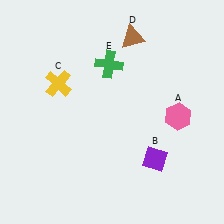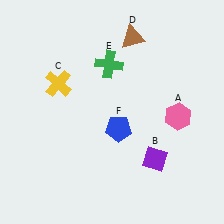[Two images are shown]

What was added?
A blue pentagon (F) was added in Image 2.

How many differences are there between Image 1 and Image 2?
There is 1 difference between the two images.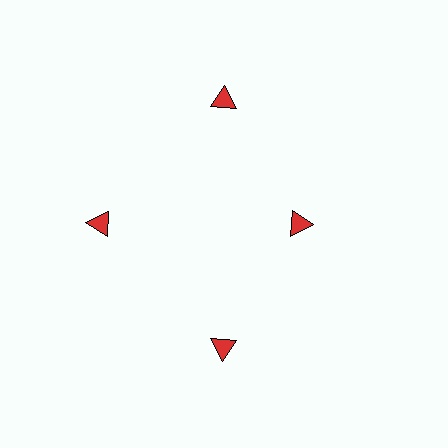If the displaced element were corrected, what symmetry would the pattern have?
It would have 4-fold rotational symmetry — the pattern would map onto itself every 90 degrees.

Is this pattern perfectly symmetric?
No. The 4 red triangles are arranged in a ring, but one element near the 3 o'clock position is pulled inward toward the center, breaking the 4-fold rotational symmetry.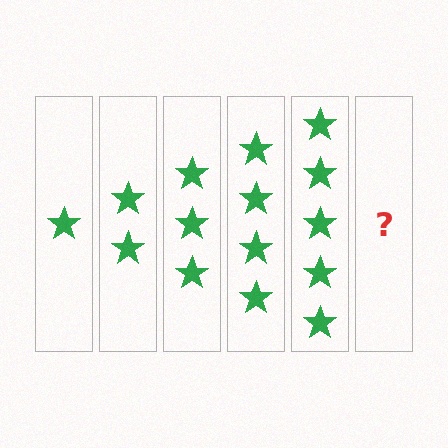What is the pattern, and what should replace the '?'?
The pattern is that each step adds one more star. The '?' should be 6 stars.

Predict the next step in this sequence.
The next step is 6 stars.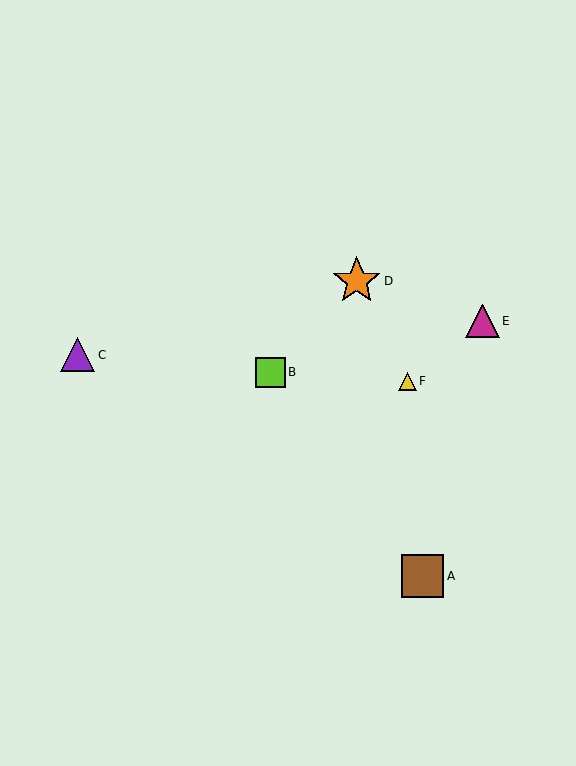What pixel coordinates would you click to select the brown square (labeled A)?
Click at (422, 576) to select the brown square A.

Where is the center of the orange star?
The center of the orange star is at (357, 281).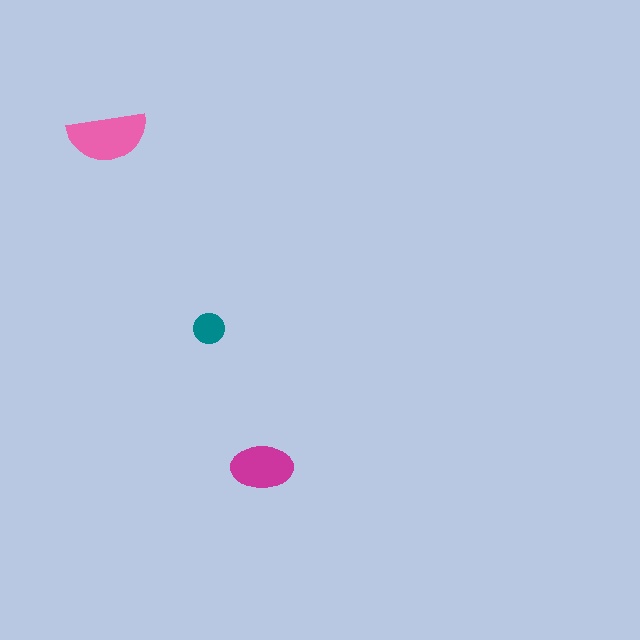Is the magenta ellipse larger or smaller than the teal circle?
Larger.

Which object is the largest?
The pink semicircle.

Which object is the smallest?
The teal circle.